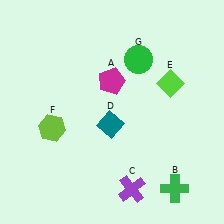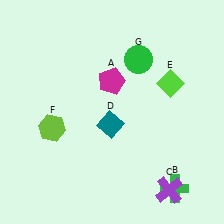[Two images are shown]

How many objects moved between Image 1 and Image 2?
1 object moved between the two images.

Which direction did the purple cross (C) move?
The purple cross (C) moved right.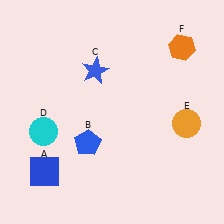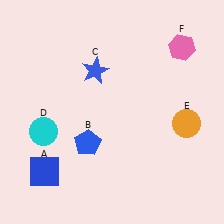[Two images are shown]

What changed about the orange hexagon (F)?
In Image 1, F is orange. In Image 2, it changed to pink.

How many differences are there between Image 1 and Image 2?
There is 1 difference between the two images.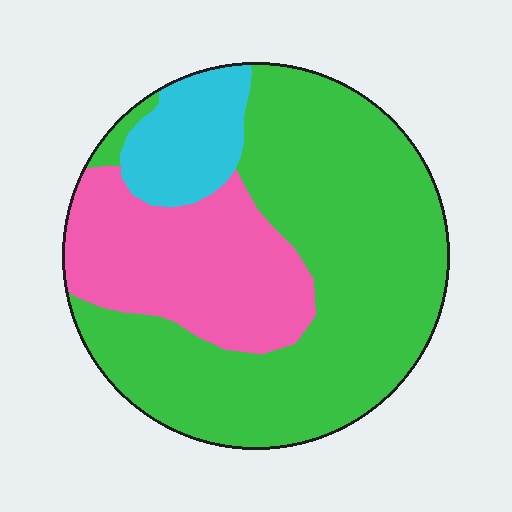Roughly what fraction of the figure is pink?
Pink takes up between a sixth and a third of the figure.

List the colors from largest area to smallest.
From largest to smallest: green, pink, cyan.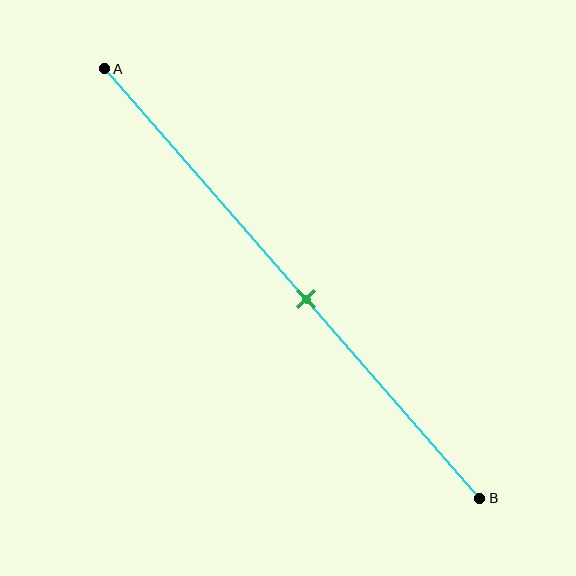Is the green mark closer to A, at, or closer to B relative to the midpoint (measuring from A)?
The green mark is closer to point B than the midpoint of segment AB.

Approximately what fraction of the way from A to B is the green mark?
The green mark is approximately 55% of the way from A to B.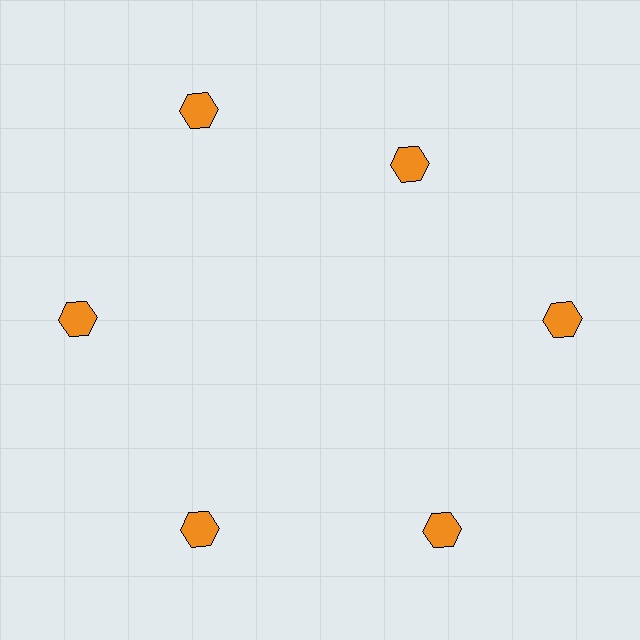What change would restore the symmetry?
The symmetry would be restored by moving it outward, back onto the ring so that all 6 hexagons sit at equal angles and equal distance from the center.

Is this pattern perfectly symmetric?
No. The 6 orange hexagons are arranged in a ring, but one element near the 1 o'clock position is pulled inward toward the center, breaking the 6-fold rotational symmetry.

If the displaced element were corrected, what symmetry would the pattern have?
It would have 6-fold rotational symmetry — the pattern would map onto itself every 60 degrees.